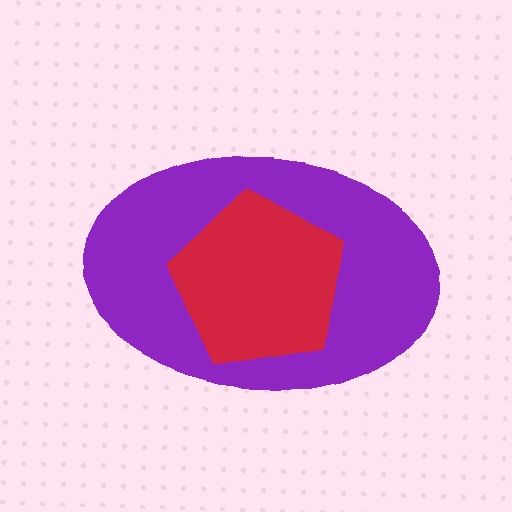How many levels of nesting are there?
2.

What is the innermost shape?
The red pentagon.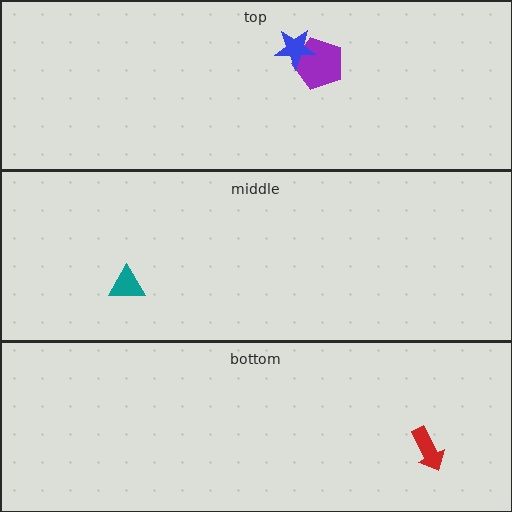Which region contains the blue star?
The top region.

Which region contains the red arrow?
The bottom region.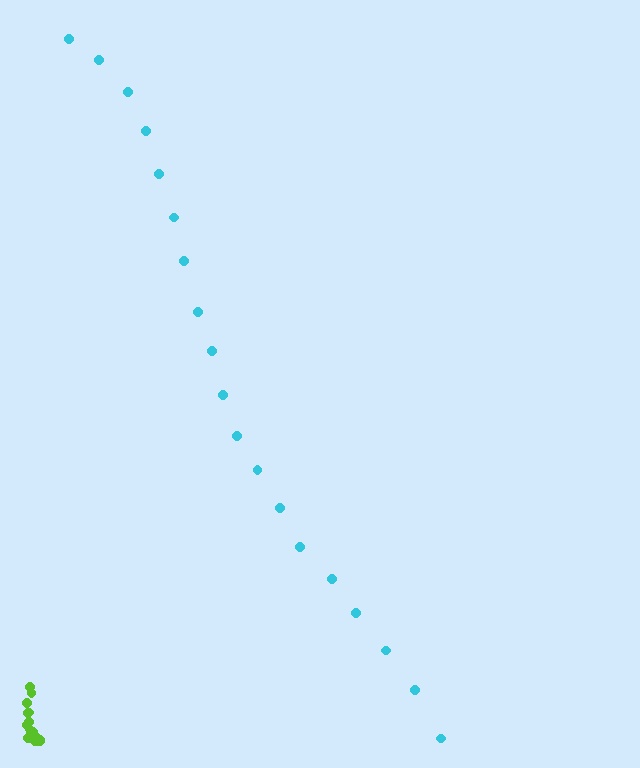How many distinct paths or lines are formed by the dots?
There are 2 distinct paths.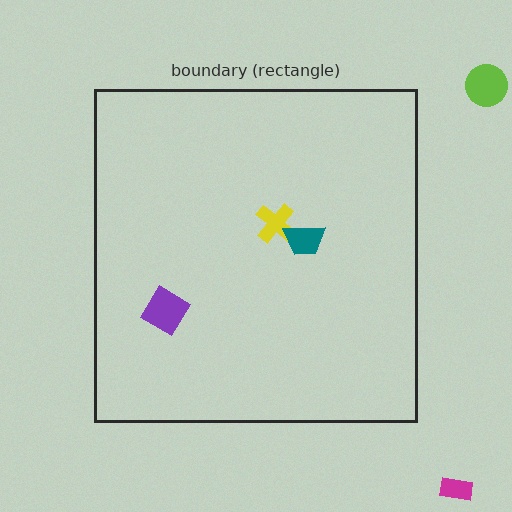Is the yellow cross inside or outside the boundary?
Inside.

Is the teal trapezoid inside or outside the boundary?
Inside.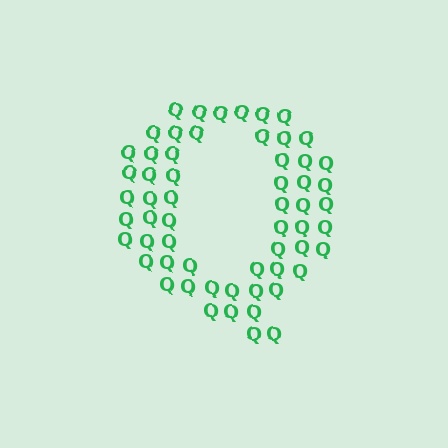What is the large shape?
The large shape is the letter Q.